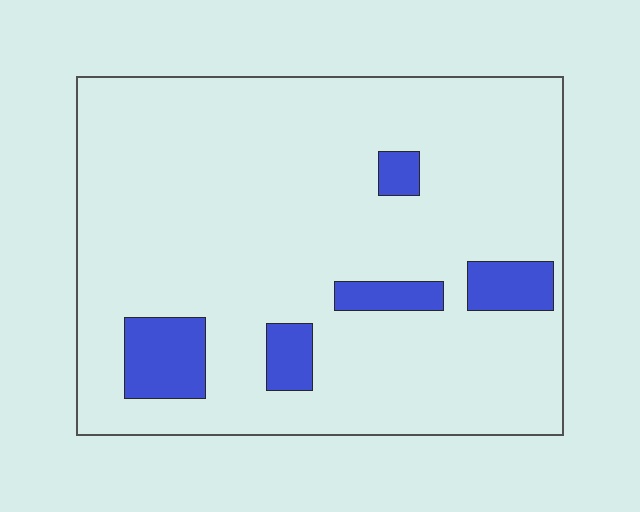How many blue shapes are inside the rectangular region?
5.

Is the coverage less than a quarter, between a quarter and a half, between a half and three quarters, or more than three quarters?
Less than a quarter.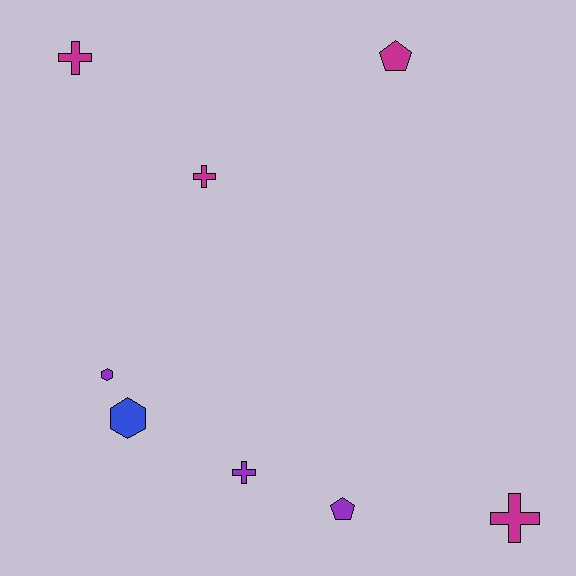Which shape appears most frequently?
Cross, with 4 objects.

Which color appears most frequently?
Magenta, with 4 objects.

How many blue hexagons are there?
There is 1 blue hexagon.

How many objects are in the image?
There are 8 objects.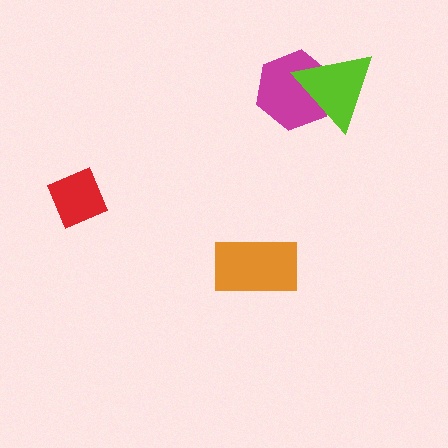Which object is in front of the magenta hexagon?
The lime triangle is in front of the magenta hexagon.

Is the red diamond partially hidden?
No, no other shape covers it.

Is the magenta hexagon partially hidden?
Yes, it is partially covered by another shape.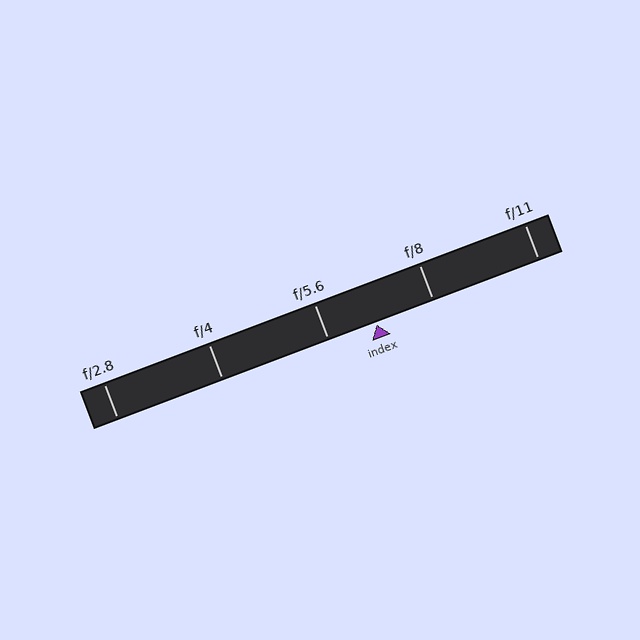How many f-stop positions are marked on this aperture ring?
There are 5 f-stop positions marked.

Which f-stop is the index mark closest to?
The index mark is closest to f/5.6.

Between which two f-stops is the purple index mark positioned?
The index mark is between f/5.6 and f/8.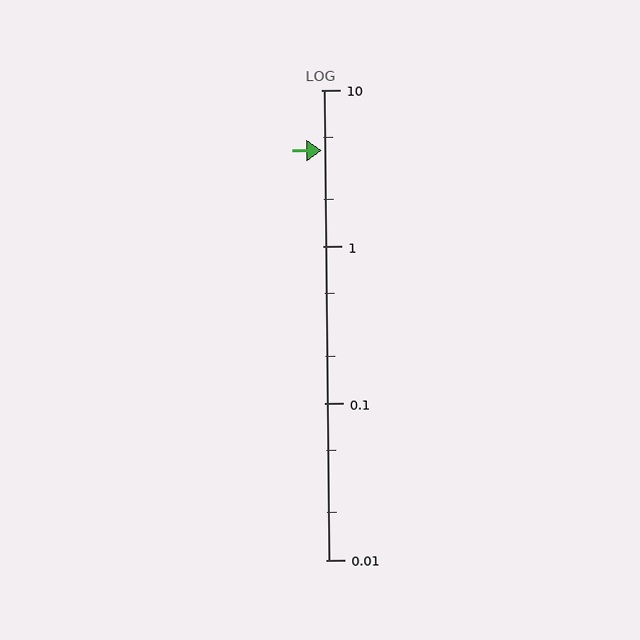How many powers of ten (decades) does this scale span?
The scale spans 3 decades, from 0.01 to 10.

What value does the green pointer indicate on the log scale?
The pointer indicates approximately 4.1.